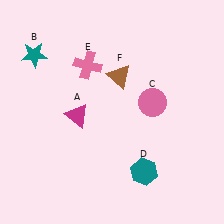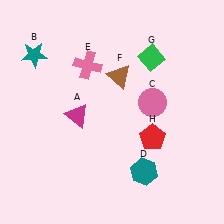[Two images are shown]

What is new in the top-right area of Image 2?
A green diamond (G) was added in the top-right area of Image 2.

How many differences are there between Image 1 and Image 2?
There are 2 differences between the two images.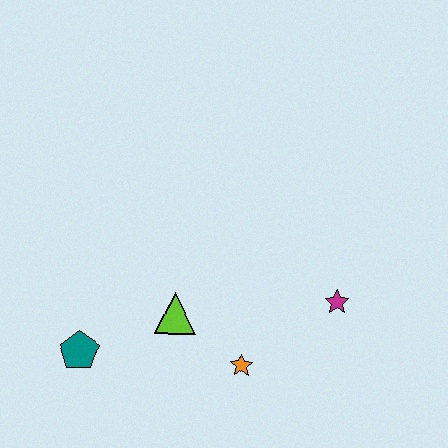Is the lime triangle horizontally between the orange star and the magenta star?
No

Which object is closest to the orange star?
The lime triangle is closest to the orange star.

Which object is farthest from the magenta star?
The teal pentagon is farthest from the magenta star.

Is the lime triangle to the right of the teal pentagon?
Yes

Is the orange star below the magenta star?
Yes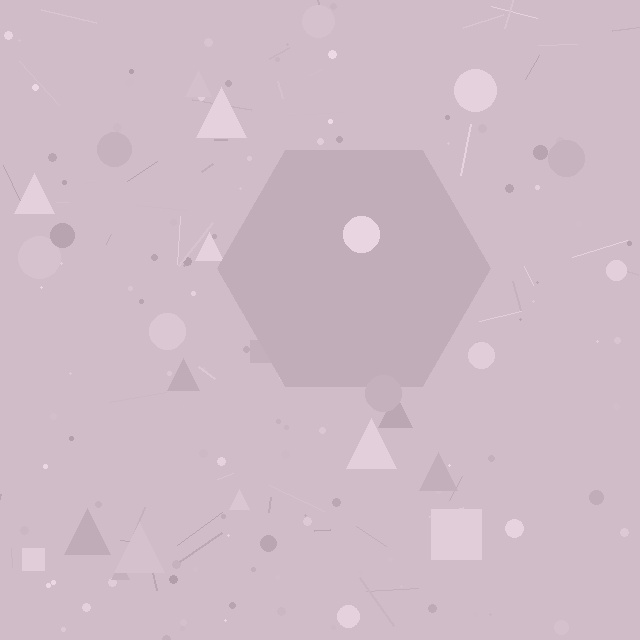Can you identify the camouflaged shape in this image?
The camouflaged shape is a hexagon.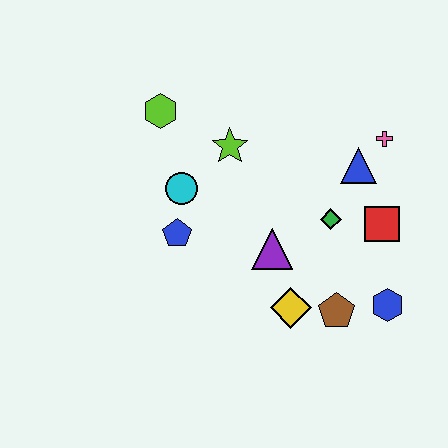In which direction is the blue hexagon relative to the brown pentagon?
The blue hexagon is to the right of the brown pentagon.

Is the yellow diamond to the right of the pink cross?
No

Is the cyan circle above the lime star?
No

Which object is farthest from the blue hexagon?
The lime hexagon is farthest from the blue hexagon.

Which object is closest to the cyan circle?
The blue pentagon is closest to the cyan circle.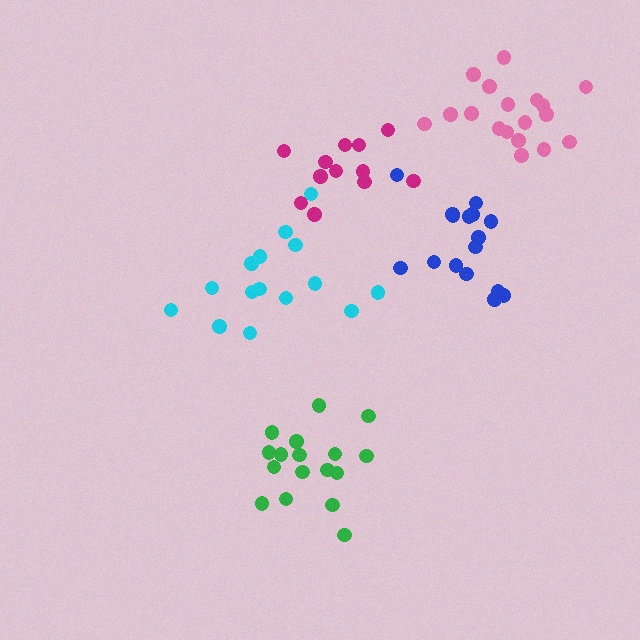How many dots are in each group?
Group 1: 16 dots, Group 2: 17 dots, Group 3: 18 dots, Group 4: 12 dots, Group 5: 15 dots (78 total).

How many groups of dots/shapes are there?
There are 5 groups.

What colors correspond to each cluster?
The clusters are colored: blue, green, pink, magenta, cyan.